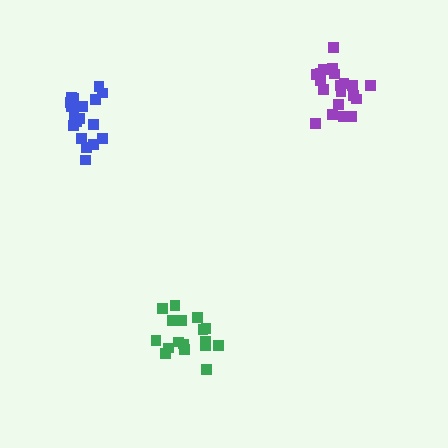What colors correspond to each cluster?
The clusters are colored: blue, green, purple.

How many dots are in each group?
Group 1: 19 dots, Group 2: 17 dots, Group 3: 20 dots (56 total).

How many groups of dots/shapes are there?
There are 3 groups.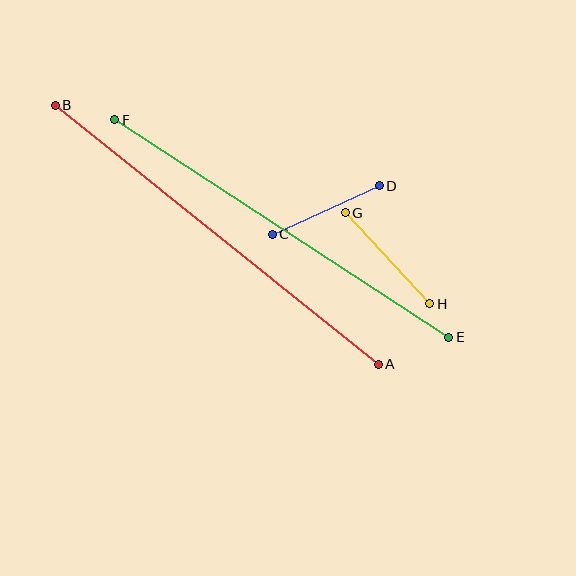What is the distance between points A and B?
The distance is approximately 414 pixels.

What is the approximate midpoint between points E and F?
The midpoint is at approximately (282, 229) pixels.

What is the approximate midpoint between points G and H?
The midpoint is at approximately (387, 258) pixels.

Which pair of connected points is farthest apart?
Points A and B are farthest apart.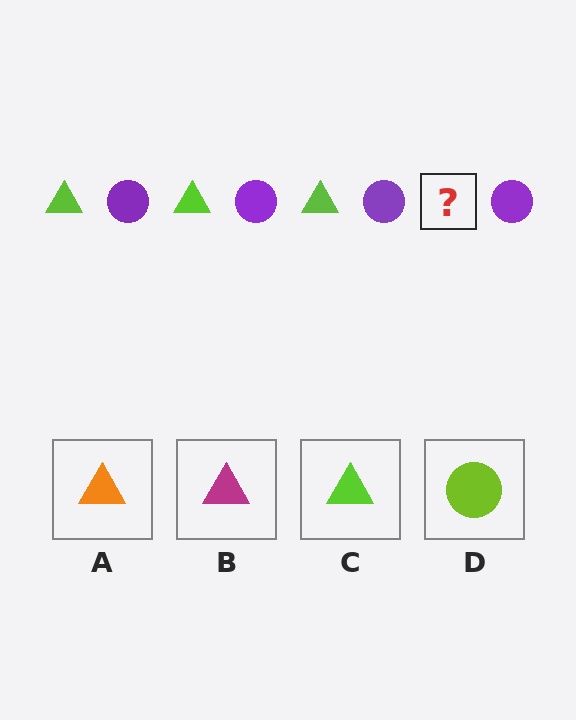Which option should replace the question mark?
Option C.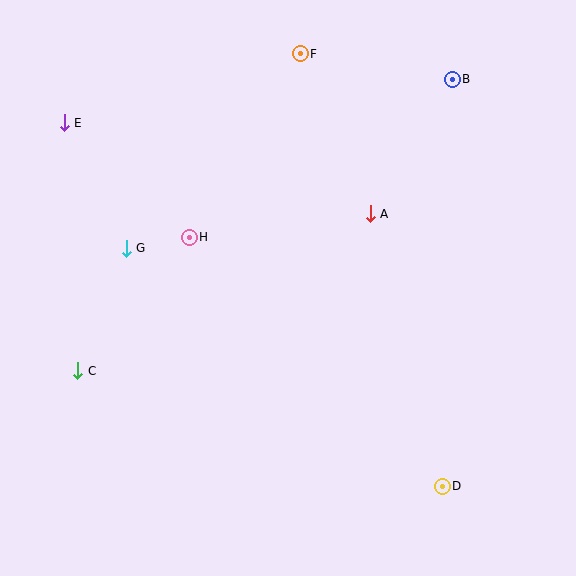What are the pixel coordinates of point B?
Point B is at (452, 79).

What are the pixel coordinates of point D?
Point D is at (442, 486).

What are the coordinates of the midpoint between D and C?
The midpoint between D and C is at (260, 429).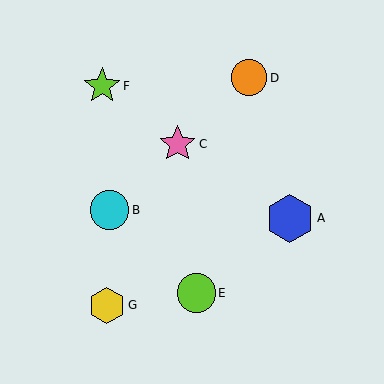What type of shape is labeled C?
Shape C is a pink star.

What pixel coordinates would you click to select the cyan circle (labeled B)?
Click at (109, 210) to select the cyan circle B.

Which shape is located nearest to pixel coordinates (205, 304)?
The lime circle (labeled E) at (196, 293) is nearest to that location.